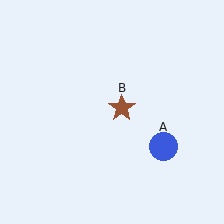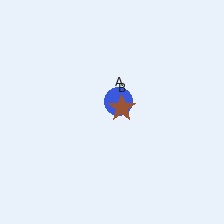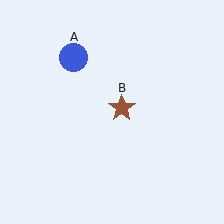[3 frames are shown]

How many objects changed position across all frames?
1 object changed position: blue circle (object A).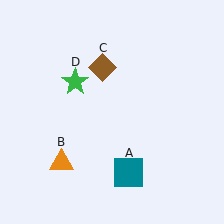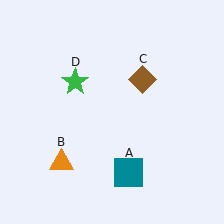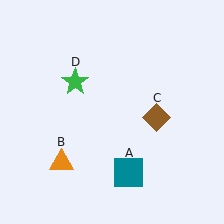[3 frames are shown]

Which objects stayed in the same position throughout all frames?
Teal square (object A) and orange triangle (object B) and green star (object D) remained stationary.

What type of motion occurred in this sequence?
The brown diamond (object C) rotated clockwise around the center of the scene.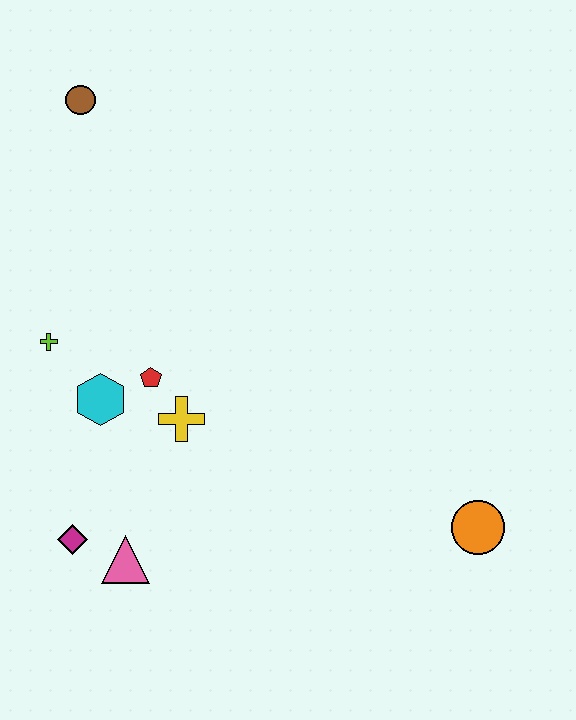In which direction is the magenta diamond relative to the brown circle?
The magenta diamond is below the brown circle.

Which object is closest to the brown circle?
The lime cross is closest to the brown circle.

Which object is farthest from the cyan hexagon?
The orange circle is farthest from the cyan hexagon.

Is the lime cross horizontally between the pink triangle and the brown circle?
No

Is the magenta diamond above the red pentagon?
No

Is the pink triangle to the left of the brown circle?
No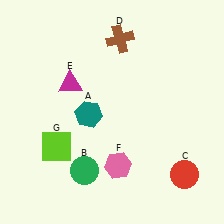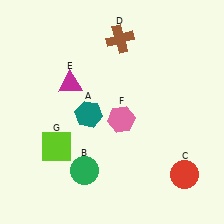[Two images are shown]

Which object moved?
The pink hexagon (F) moved up.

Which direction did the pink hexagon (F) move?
The pink hexagon (F) moved up.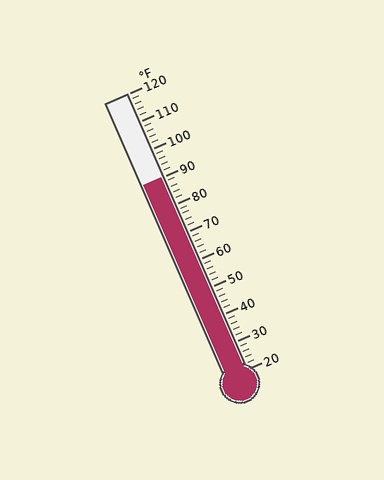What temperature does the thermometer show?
The thermometer shows approximately 90°F.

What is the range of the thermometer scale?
The thermometer scale ranges from 20°F to 120°F.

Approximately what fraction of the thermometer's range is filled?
The thermometer is filled to approximately 70% of its range.